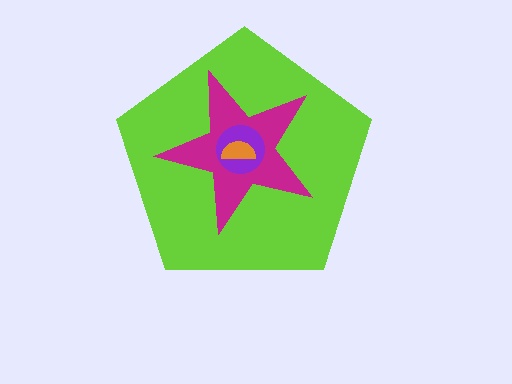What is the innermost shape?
The orange semicircle.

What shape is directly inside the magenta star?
The purple circle.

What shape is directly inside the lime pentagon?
The magenta star.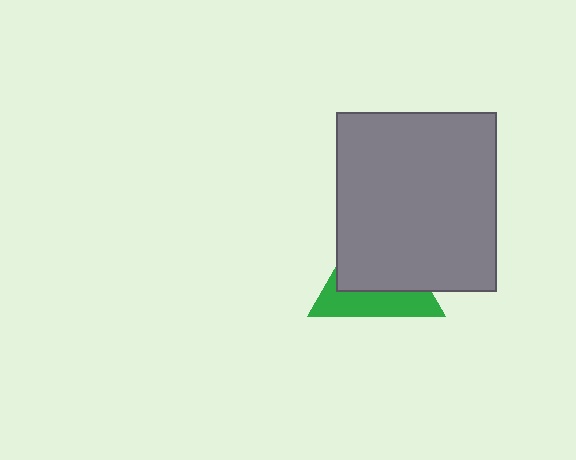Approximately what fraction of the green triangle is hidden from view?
Roughly 60% of the green triangle is hidden behind the gray rectangle.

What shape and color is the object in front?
The object in front is a gray rectangle.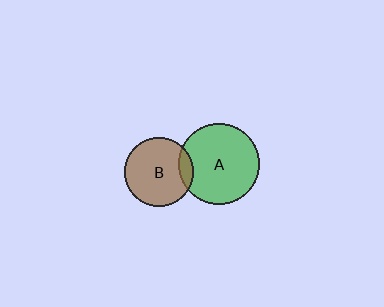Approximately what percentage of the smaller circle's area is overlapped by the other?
Approximately 10%.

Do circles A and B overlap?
Yes.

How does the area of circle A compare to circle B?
Approximately 1.3 times.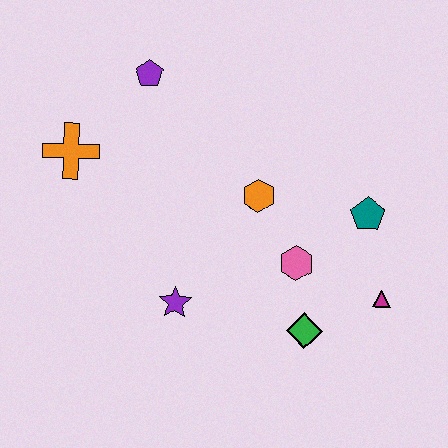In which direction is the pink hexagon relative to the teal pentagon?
The pink hexagon is to the left of the teal pentagon.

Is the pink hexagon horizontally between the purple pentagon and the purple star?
No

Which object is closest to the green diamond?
The pink hexagon is closest to the green diamond.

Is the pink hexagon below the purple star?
No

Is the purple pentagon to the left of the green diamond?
Yes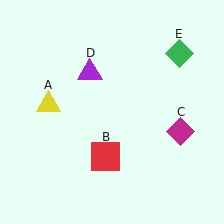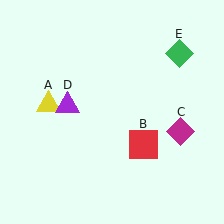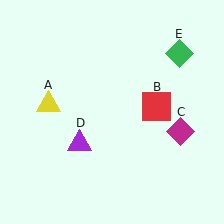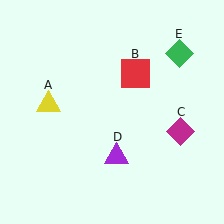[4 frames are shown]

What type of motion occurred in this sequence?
The red square (object B), purple triangle (object D) rotated counterclockwise around the center of the scene.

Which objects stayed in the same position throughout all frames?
Yellow triangle (object A) and magenta diamond (object C) and green diamond (object E) remained stationary.